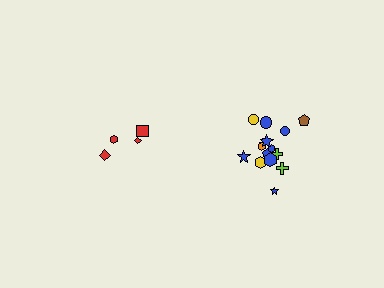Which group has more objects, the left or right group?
The right group.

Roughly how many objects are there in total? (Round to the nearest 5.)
Roughly 20 objects in total.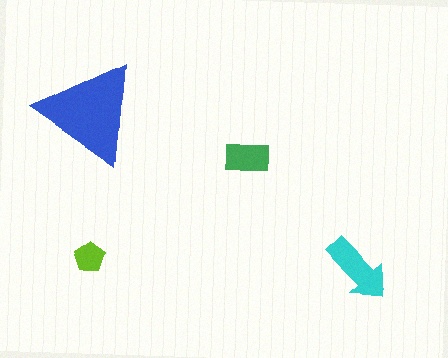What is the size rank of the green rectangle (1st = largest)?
3rd.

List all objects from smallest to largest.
The lime pentagon, the green rectangle, the cyan arrow, the blue triangle.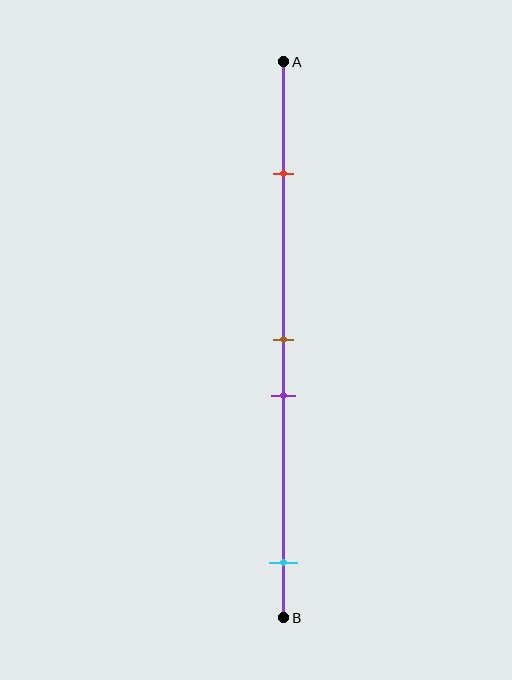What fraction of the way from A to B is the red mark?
The red mark is approximately 20% (0.2) of the way from A to B.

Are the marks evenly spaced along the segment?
No, the marks are not evenly spaced.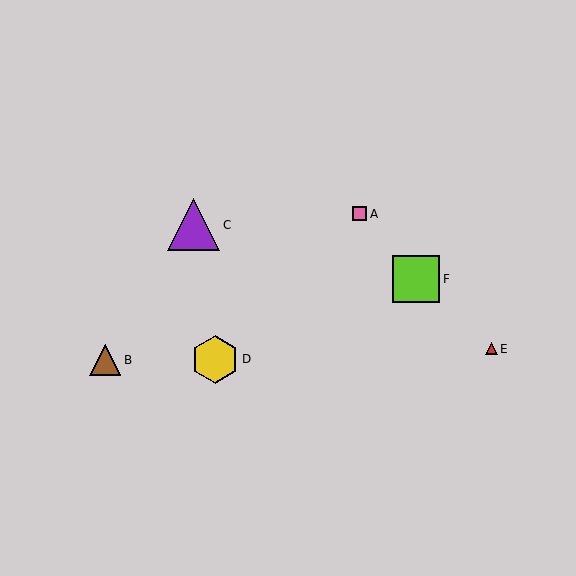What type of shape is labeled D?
Shape D is a yellow hexagon.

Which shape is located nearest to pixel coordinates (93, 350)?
The brown triangle (labeled B) at (105, 360) is nearest to that location.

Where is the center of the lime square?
The center of the lime square is at (416, 279).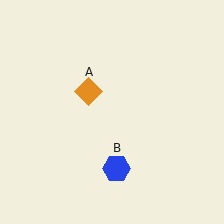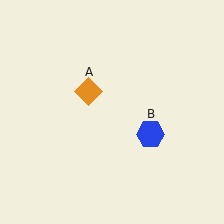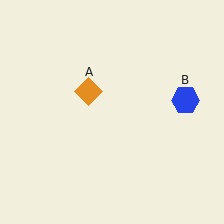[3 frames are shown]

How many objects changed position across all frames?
1 object changed position: blue hexagon (object B).